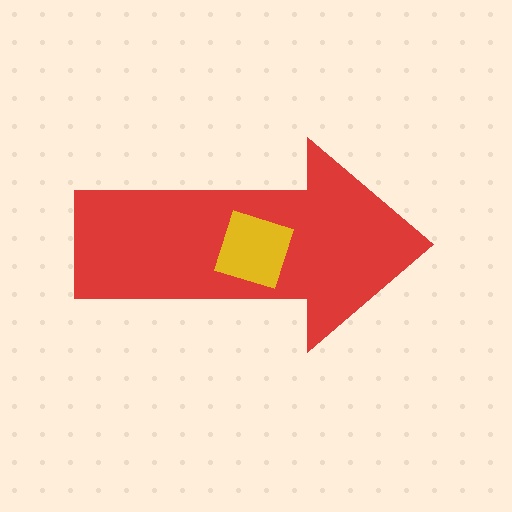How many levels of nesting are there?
2.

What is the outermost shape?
The red arrow.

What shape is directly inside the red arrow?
The yellow square.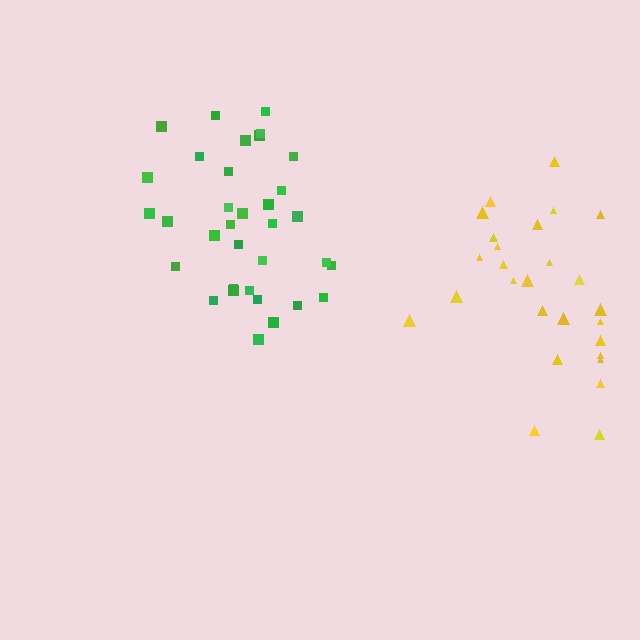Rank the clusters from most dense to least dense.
green, yellow.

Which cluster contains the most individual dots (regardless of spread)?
Green (34).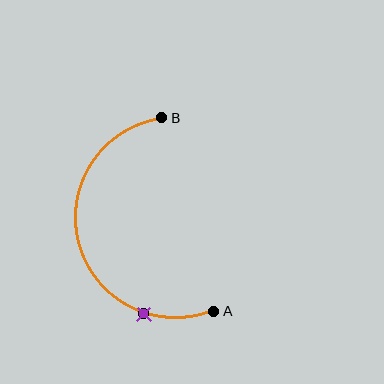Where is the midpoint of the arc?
The arc midpoint is the point on the curve farthest from the straight line joining A and B. It sits to the left of that line.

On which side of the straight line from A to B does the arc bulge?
The arc bulges to the left of the straight line connecting A and B.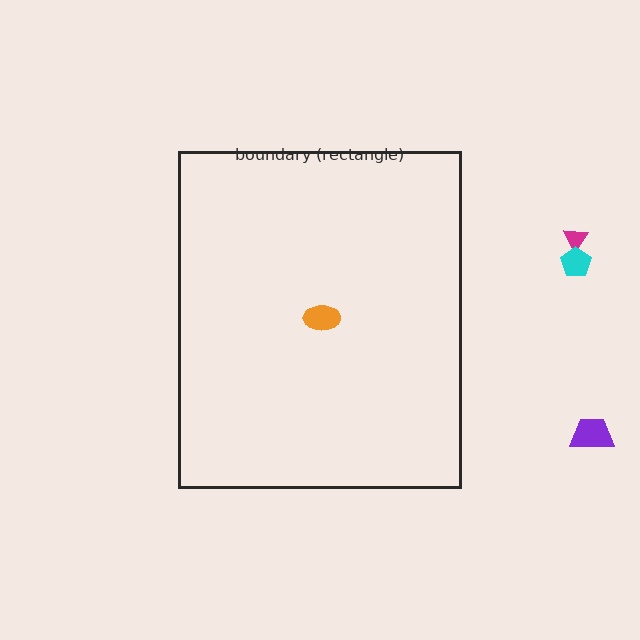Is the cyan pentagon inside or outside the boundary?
Outside.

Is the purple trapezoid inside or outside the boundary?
Outside.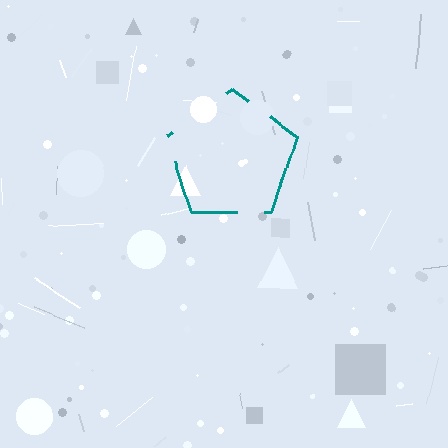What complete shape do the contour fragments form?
The contour fragments form a pentagon.